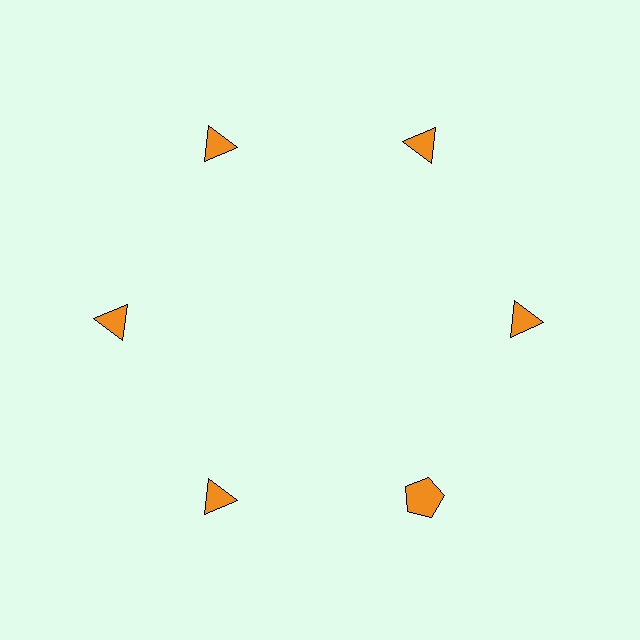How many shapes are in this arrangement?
There are 6 shapes arranged in a ring pattern.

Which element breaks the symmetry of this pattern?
The orange pentagon at roughly the 5 o'clock position breaks the symmetry. All other shapes are orange triangles.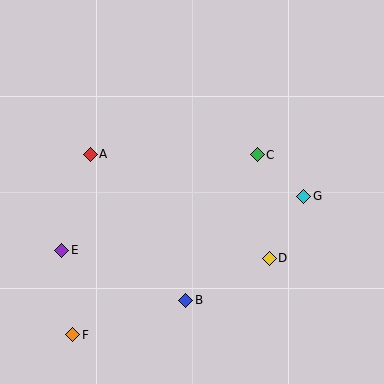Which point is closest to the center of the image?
Point C at (257, 155) is closest to the center.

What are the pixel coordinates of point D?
Point D is at (269, 258).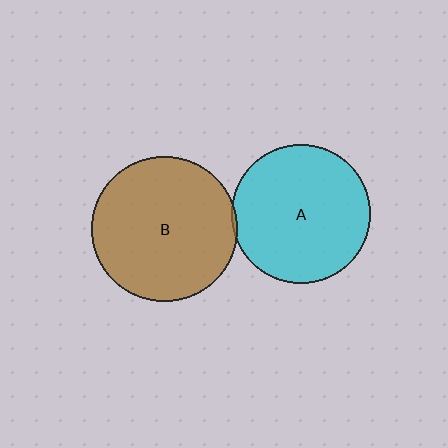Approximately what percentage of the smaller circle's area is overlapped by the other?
Approximately 5%.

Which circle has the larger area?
Circle B (brown).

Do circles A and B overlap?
Yes.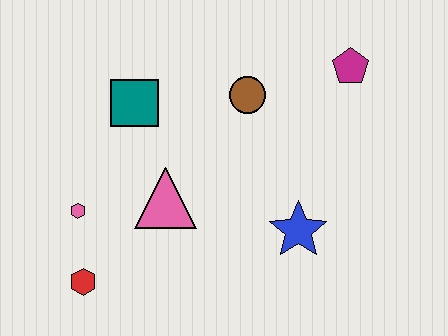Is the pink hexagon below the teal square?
Yes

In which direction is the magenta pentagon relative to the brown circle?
The magenta pentagon is to the right of the brown circle.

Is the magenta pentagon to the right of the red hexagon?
Yes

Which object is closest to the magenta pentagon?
The brown circle is closest to the magenta pentagon.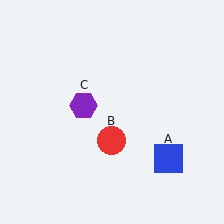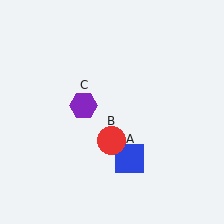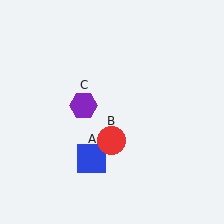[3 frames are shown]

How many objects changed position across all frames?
1 object changed position: blue square (object A).